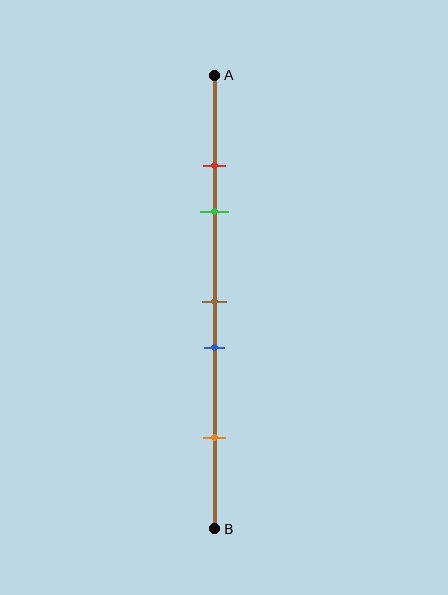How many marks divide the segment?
There are 5 marks dividing the segment.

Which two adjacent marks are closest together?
The red and green marks are the closest adjacent pair.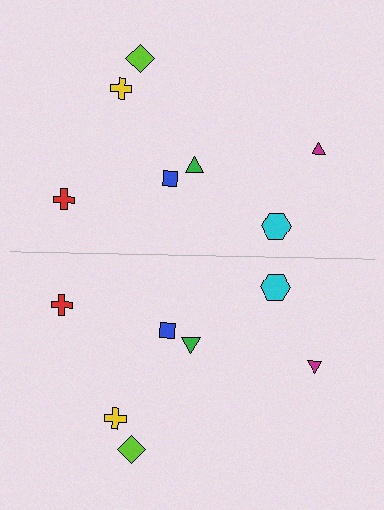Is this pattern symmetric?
Yes, this pattern has bilateral (reflection) symmetry.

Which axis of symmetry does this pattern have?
The pattern has a horizontal axis of symmetry running through the center of the image.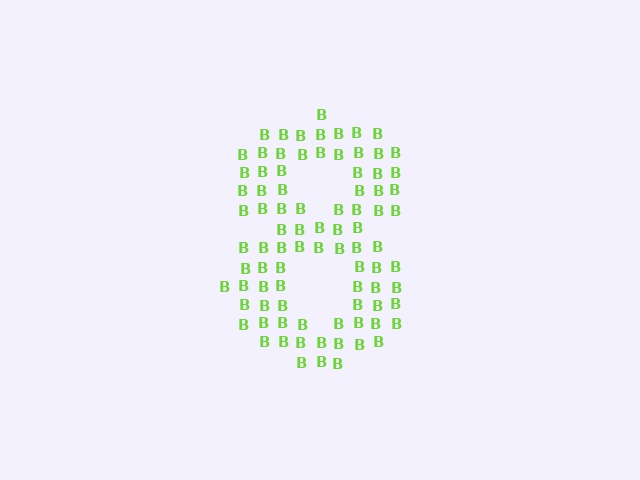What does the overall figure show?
The overall figure shows the digit 8.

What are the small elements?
The small elements are letter B's.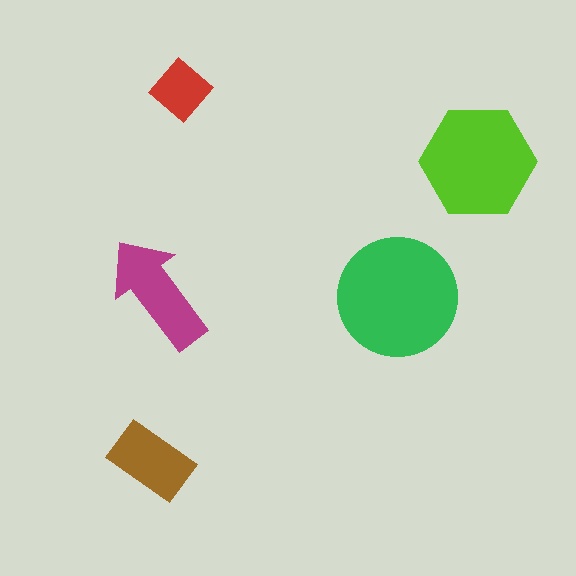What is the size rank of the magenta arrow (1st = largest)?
3rd.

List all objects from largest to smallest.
The green circle, the lime hexagon, the magenta arrow, the brown rectangle, the red diamond.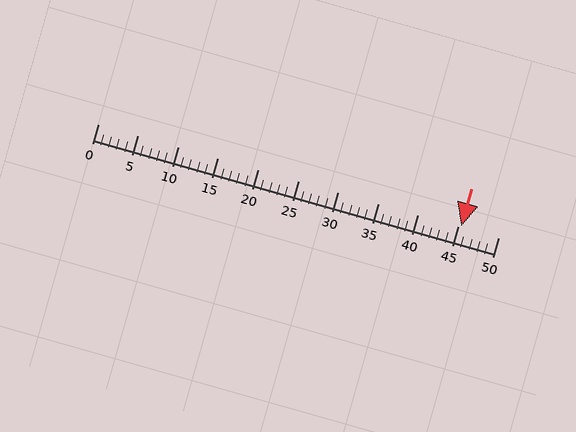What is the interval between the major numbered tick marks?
The major tick marks are spaced 5 units apart.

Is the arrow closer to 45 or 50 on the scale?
The arrow is closer to 45.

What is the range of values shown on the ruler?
The ruler shows values from 0 to 50.